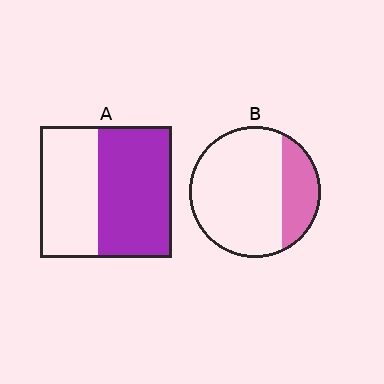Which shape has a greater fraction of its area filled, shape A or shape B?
Shape A.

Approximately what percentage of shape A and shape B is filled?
A is approximately 55% and B is approximately 25%.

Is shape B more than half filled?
No.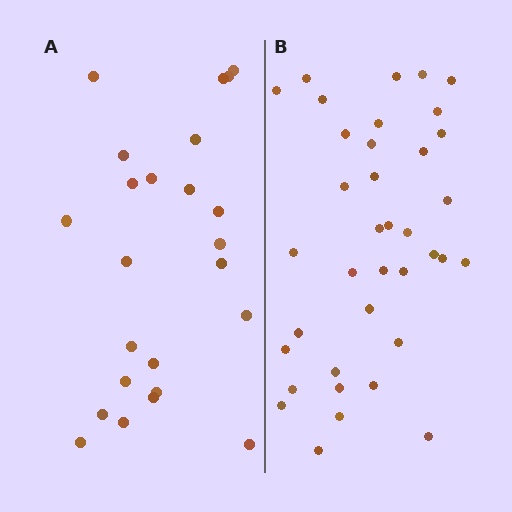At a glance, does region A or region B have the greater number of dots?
Region B (the right region) has more dots.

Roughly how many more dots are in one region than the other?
Region B has approximately 15 more dots than region A.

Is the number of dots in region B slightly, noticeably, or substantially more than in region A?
Region B has substantially more. The ratio is roughly 1.5 to 1.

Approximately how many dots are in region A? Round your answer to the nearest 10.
About 20 dots. (The exact count is 24, which rounds to 20.)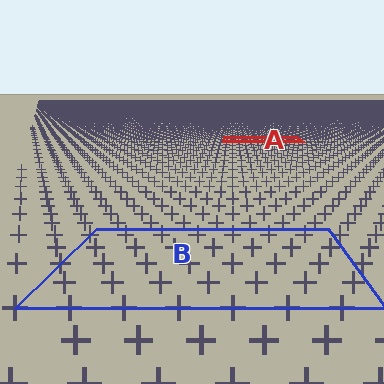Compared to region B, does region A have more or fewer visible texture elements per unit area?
Region A has more texture elements per unit area — they are packed more densely because it is farther away.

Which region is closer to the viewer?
Region B is closer. The texture elements there are larger and more spread out.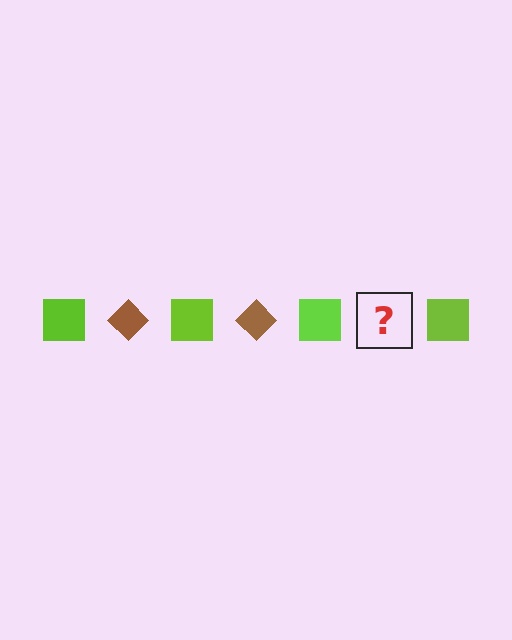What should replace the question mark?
The question mark should be replaced with a brown diamond.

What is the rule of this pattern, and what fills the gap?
The rule is that the pattern alternates between lime square and brown diamond. The gap should be filled with a brown diamond.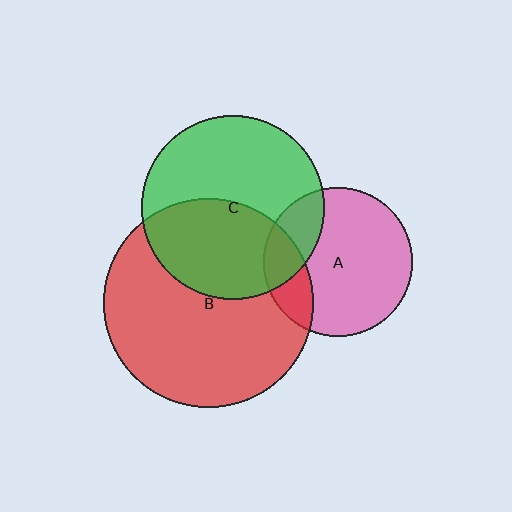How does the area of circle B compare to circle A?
Approximately 2.0 times.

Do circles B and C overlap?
Yes.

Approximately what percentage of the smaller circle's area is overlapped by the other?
Approximately 45%.